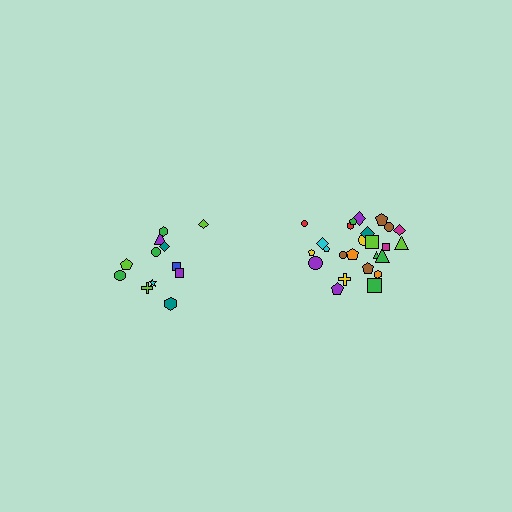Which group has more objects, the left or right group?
The right group.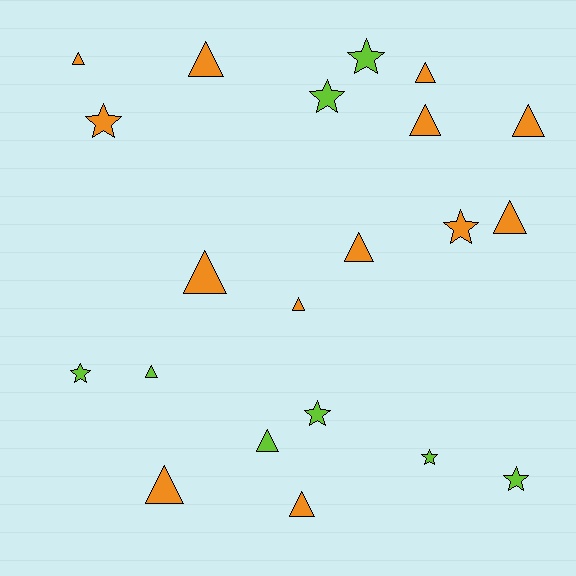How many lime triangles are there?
There are 2 lime triangles.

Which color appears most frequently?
Orange, with 13 objects.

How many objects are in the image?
There are 21 objects.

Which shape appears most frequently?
Triangle, with 13 objects.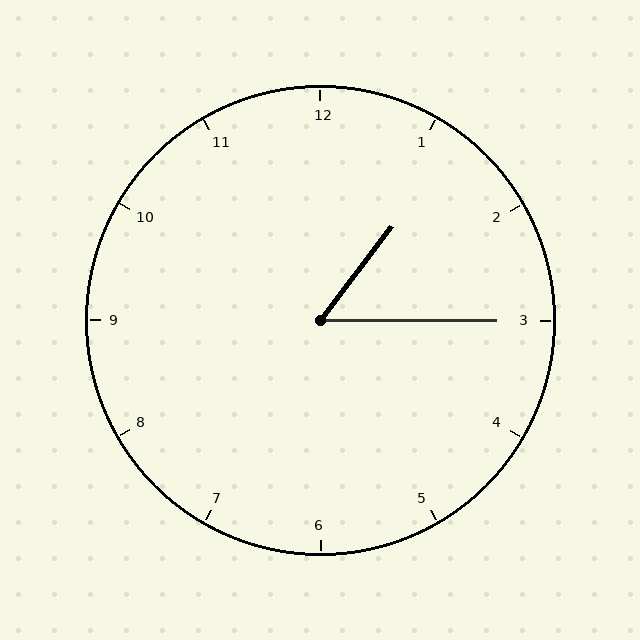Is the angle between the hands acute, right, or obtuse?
It is acute.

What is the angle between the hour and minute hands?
Approximately 52 degrees.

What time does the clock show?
1:15.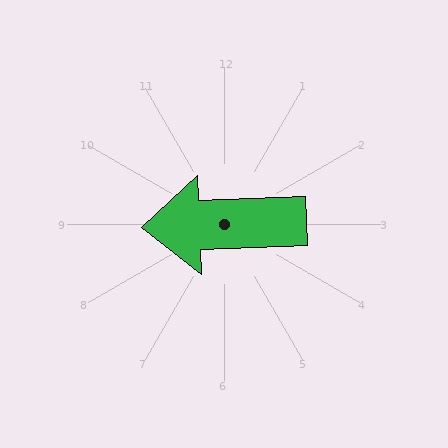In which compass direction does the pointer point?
West.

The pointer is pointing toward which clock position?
Roughly 9 o'clock.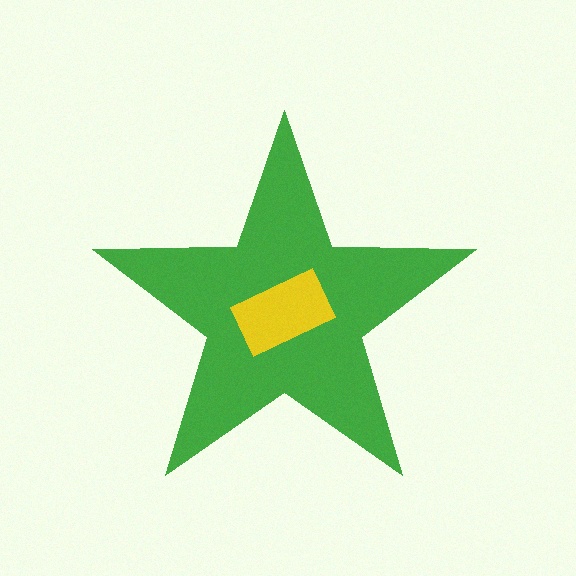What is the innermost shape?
The yellow rectangle.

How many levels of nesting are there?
2.